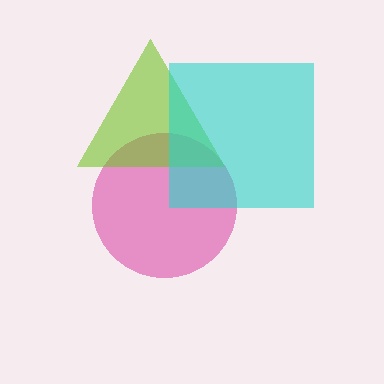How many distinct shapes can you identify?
There are 3 distinct shapes: a magenta circle, a lime triangle, a cyan square.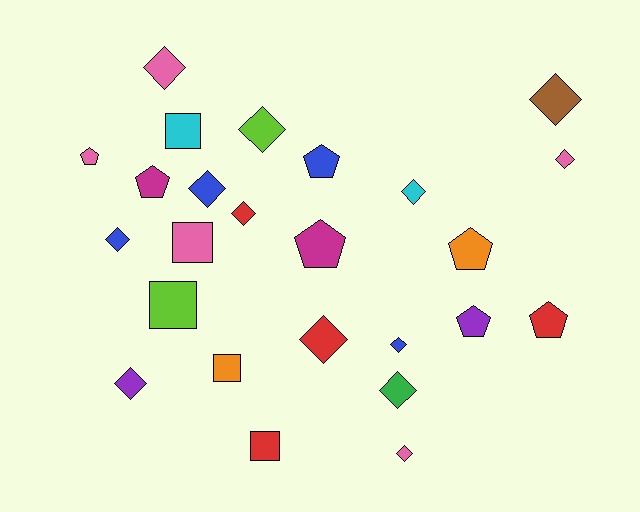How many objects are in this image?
There are 25 objects.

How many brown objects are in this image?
There is 1 brown object.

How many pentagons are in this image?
There are 7 pentagons.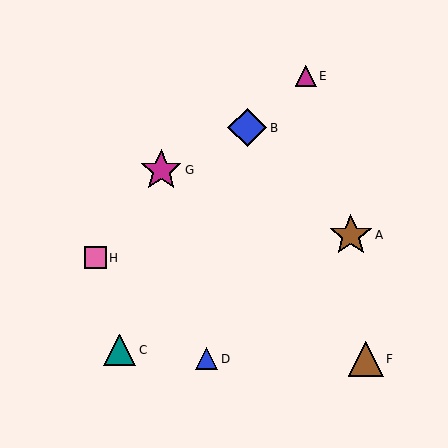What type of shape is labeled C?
Shape C is a teal triangle.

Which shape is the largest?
The brown star (labeled A) is the largest.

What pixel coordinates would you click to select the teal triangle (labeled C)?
Click at (120, 350) to select the teal triangle C.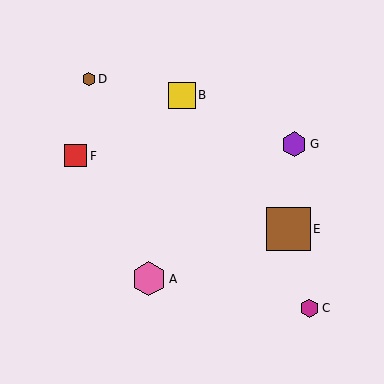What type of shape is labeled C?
Shape C is a magenta hexagon.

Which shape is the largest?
The brown square (labeled E) is the largest.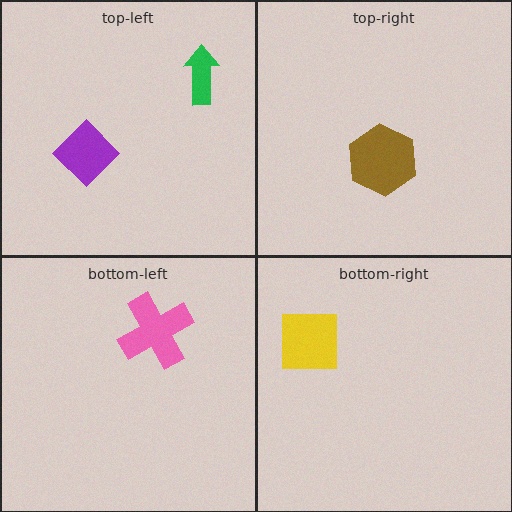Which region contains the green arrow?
The top-left region.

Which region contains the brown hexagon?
The top-right region.